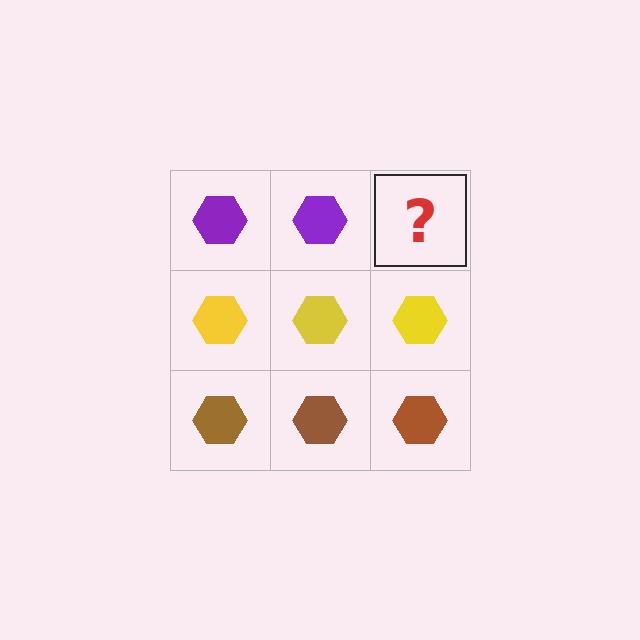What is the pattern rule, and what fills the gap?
The rule is that each row has a consistent color. The gap should be filled with a purple hexagon.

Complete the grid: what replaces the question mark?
The question mark should be replaced with a purple hexagon.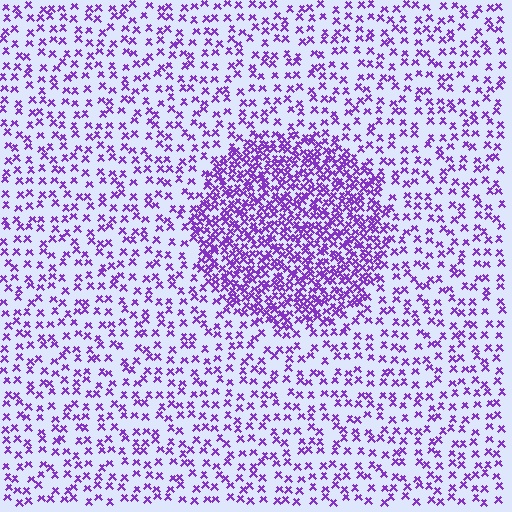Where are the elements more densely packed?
The elements are more densely packed inside the circle boundary.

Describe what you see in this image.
The image contains small purple elements arranged at two different densities. A circle-shaped region is visible where the elements are more densely packed than the surrounding area.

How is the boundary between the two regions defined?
The boundary is defined by a change in element density (approximately 2.6x ratio). All elements are the same color, size, and shape.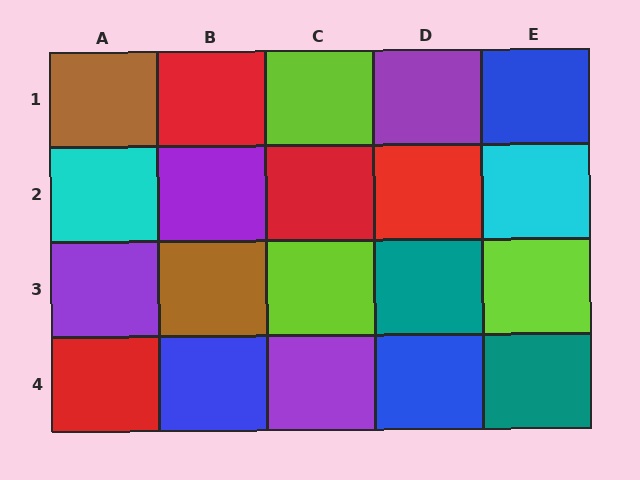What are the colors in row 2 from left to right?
Cyan, purple, red, red, cyan.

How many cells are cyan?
2 cells are cyan.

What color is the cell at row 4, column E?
Teal.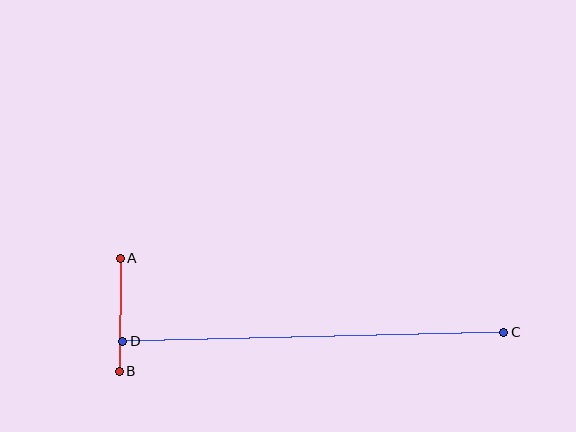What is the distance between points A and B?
The distance is approximately 113 pixels.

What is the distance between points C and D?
The distance is approximately 381 pixels.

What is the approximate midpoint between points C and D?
The midpoint is at approximately (313, 337) pixels.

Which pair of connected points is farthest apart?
Points C and D are farthest apart.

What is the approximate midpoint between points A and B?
The midpoint is at approximately (120, 315) pixels.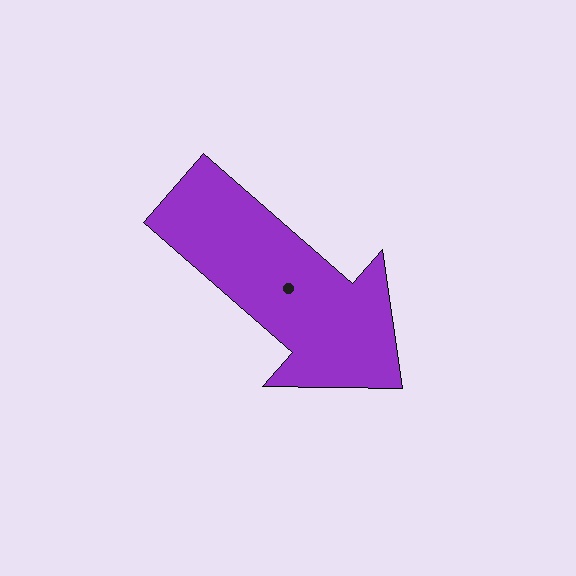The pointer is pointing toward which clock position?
Roughly 4 o'clock.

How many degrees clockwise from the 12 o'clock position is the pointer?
Approximately 131 degrees.